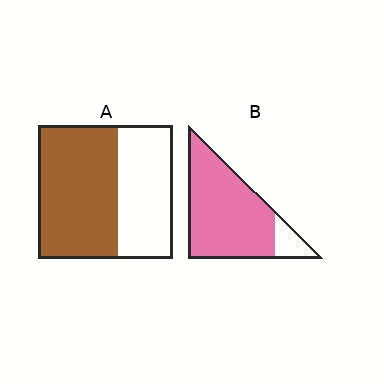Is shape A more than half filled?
Yes.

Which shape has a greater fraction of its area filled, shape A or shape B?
Shape B.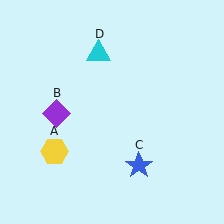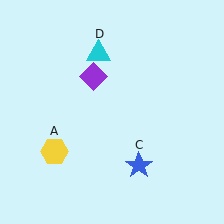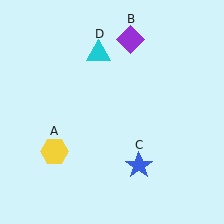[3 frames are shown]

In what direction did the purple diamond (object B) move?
The purple diamond (object B) moved up and to the right.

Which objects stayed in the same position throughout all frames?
Yellow hexagon (object A) and blue star (object C) and cyan triangle (object D) remained stationary.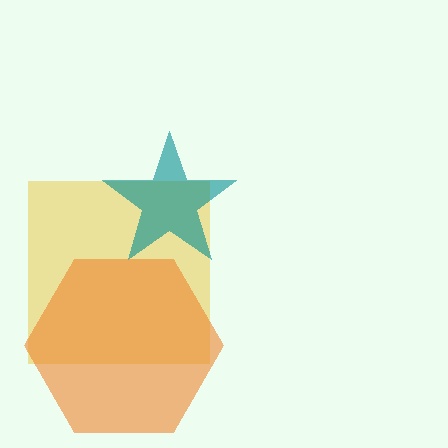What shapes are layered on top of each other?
The layered shapes are: a yellow square, a teal star, an orange hexagon.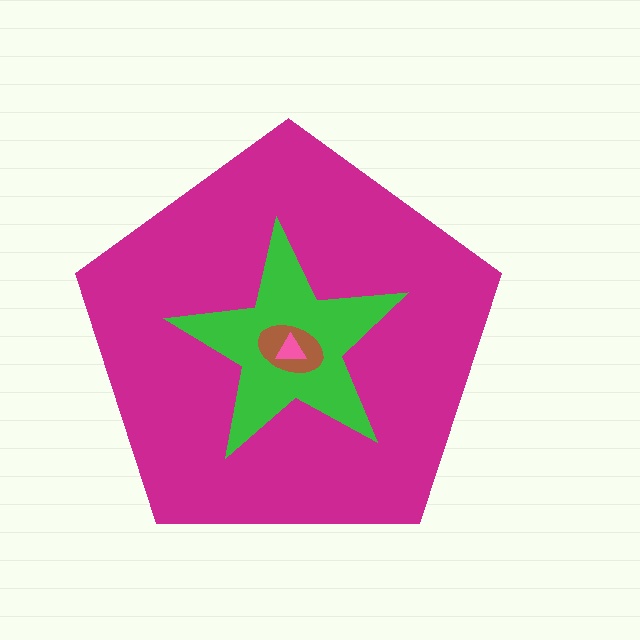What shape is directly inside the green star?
The brown ellipse.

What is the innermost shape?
The pink triangle.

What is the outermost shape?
The magenta pentagon.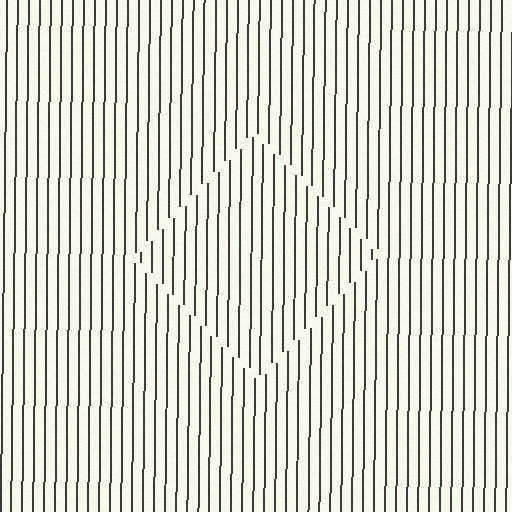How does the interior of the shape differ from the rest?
The interior of the shape contains the same grating, shifted by half a period — the contour is defined by the phase discontinuity where line-ends from the inner and outer gratings abut.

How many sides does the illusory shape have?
4 sides — the line-ends trace a square.